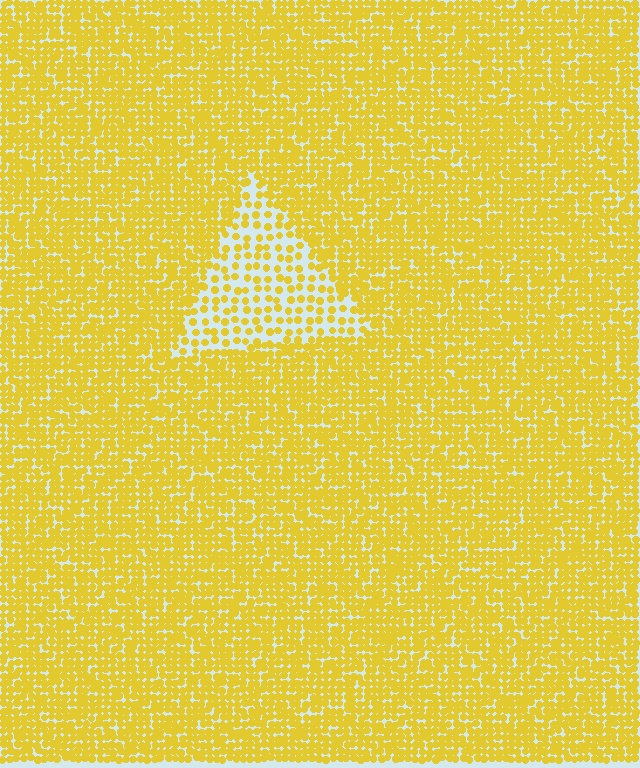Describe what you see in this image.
The image contains small yellow elements arranged at two different densities. A triangle-shaped region is visible where the elements are less densely packed than the surrounding area.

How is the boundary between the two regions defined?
The boundary is defined by a change in element density (approximately 2.3x ratio). All elements are the same color, size, and shape.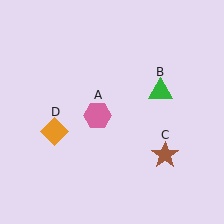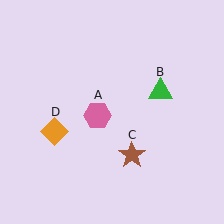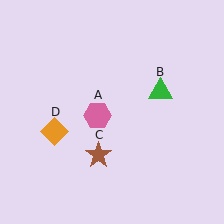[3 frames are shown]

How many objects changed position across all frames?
1 object changed position: brown star (object C).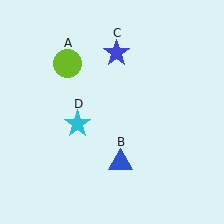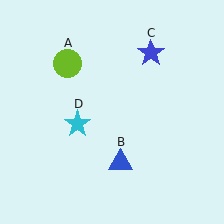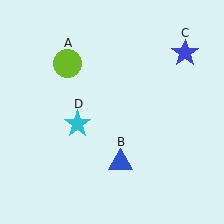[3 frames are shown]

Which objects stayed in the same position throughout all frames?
Lime circle (object A) and blue triangle (object B) and cyan star (object D) remained stationary.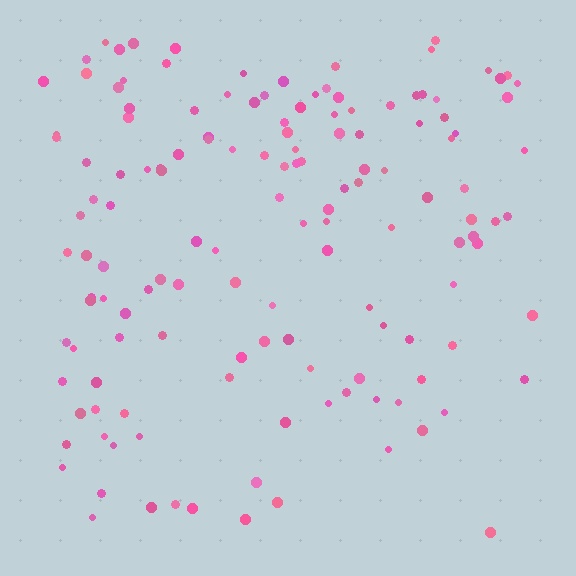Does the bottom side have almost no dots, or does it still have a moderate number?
Still a moderate number, just noticeably fewer than the top.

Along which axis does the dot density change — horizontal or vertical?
Vertical.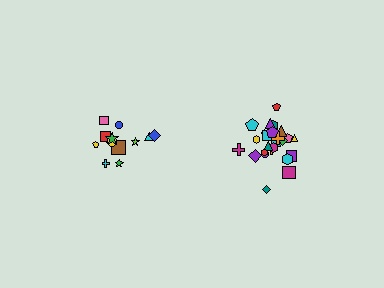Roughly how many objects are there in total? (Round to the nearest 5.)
Roughly 40 objects in total.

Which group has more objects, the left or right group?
The right group.